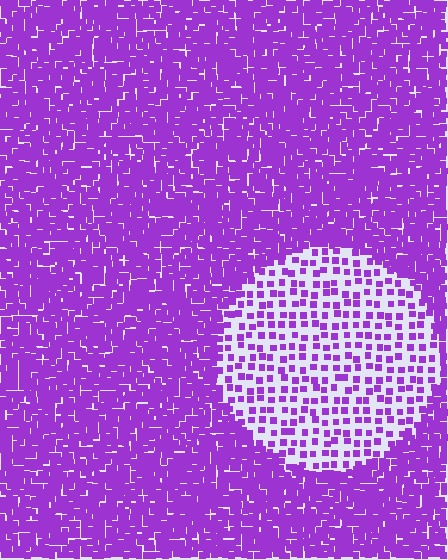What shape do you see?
I see a circle.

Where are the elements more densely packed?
The elements are more densely packed outside the circle boundary.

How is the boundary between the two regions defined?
The boundary is defined by a change in element density (approximately 3.0x ratio). All elements are the same color, size, and shape.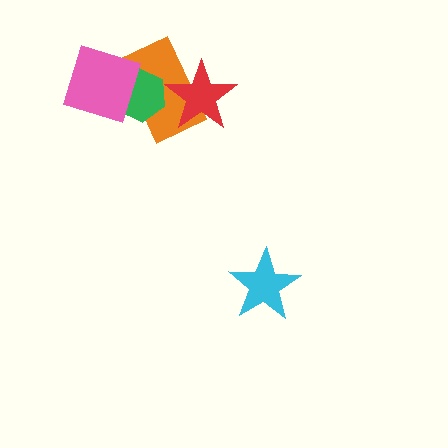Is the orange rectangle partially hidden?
Yes, it is partially covered by another shape.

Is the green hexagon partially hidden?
Yes, it is partially covered by another shape.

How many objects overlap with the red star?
1 object overlaps with the red star.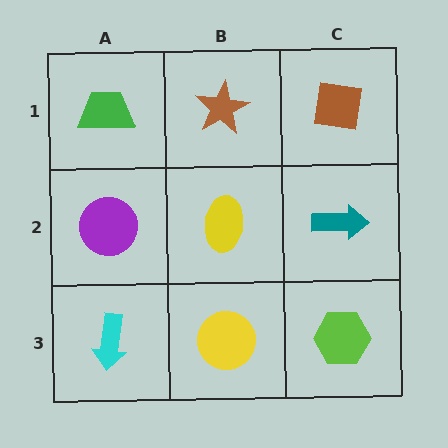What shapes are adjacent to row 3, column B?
A yellow ellipse (row 2, column B), a cyan arrow (row 3, column A), a lime hexagon (row 3, column C).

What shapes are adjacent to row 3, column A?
A purple circle (row 2, column A), a yellow circle (row 3, column B).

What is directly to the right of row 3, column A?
A yellow circle.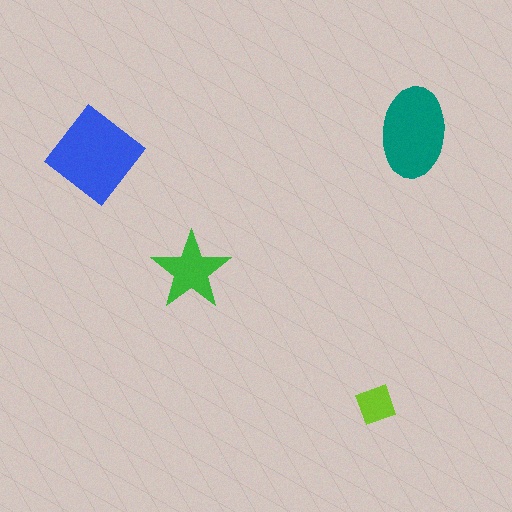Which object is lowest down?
The lime square is bottommost.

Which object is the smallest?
The lime square.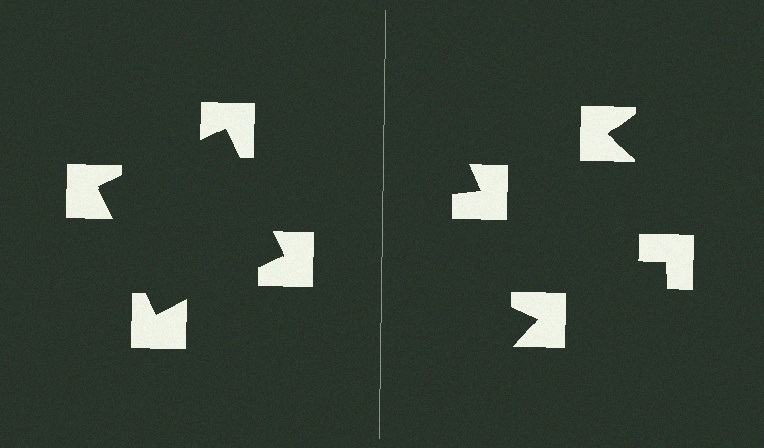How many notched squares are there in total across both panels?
8 — 4 on each side.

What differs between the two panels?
The notched squares are positioned identically on both sides; only the wedge orientations differ. On the left they align to a square; on the right they are misaligned.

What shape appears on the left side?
An illusory square.